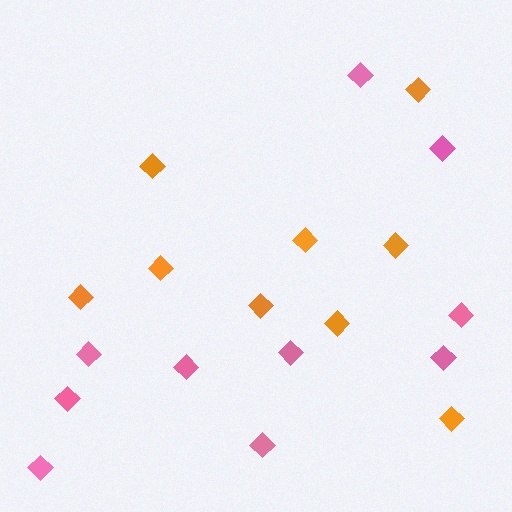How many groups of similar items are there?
There are 2 groups: one group of pink diamonds (10) and one group of orange diamonds (9).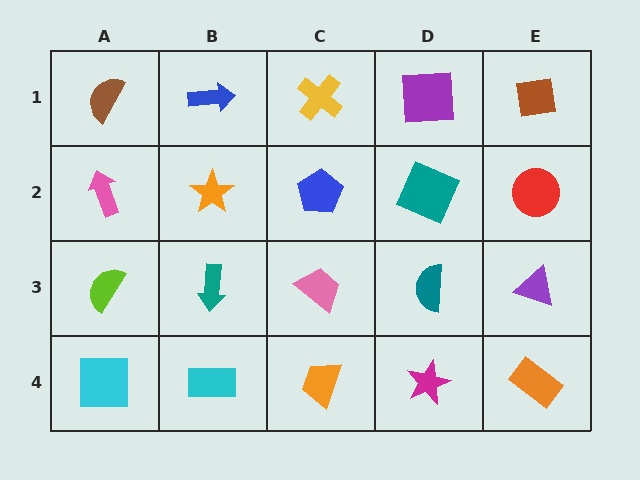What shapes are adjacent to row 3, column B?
An orange star (row 2, column B), a cyan rectangle (row 4, column B), a lime semicircle (row 3, column A), a pink trapezoid (row 3, column C).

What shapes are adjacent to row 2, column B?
A blue arrow (row 1, column B), a teal arrow (row 3, column B), a pink arrow (row 2, column A), a blue pentagon (row 2, column C).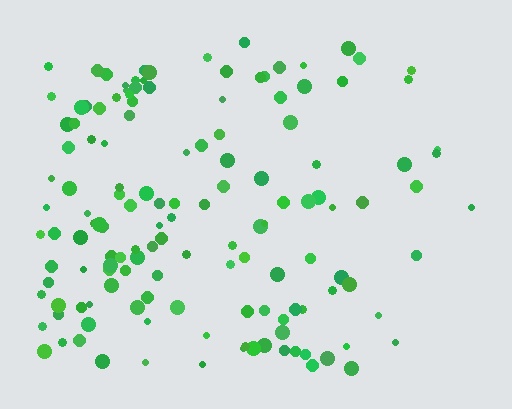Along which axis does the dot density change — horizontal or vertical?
Horizontal.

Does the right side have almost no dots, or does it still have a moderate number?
Still a moderate number, just noticeably fewer than the left.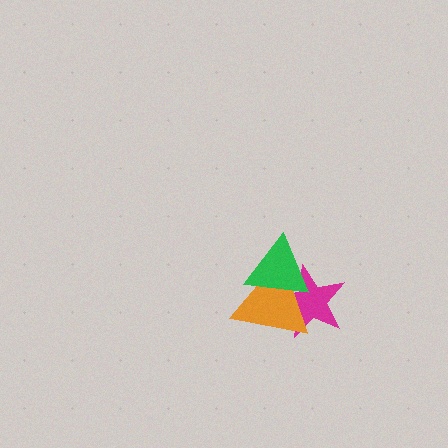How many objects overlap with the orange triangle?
2 objects overlap with the orange triangle.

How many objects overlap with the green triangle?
2 objects overlap with the green triangle.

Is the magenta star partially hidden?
Yes, it is partially covered by another shape.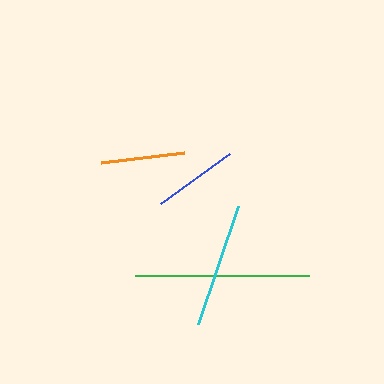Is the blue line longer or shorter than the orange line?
The blue line is longer than the orange line.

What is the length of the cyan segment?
The cyan segment is approximately 124 pixels long.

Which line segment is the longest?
The green line is the longest at approximately 173 pixels.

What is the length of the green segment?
The green segment is approximately 173 pixels long.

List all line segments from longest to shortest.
From longest to shortest: green, cyan, blue, orange.